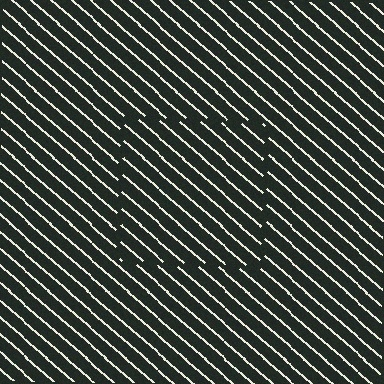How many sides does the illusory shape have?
4 sides — the line-ends trace a square.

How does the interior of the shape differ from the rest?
The interior of the shape contains the same grating, shifted by half a period — the contour is defined by the phase discontinuity where line-ends from the inner and outer gratings abut.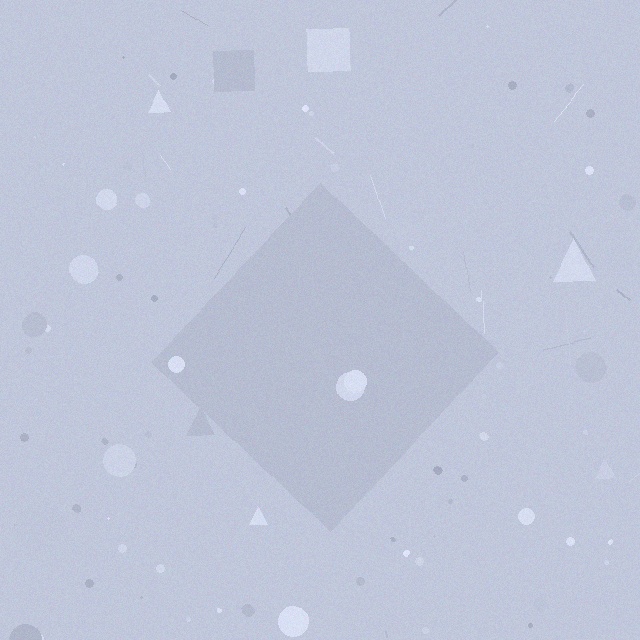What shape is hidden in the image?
A diamond is hidden in the image.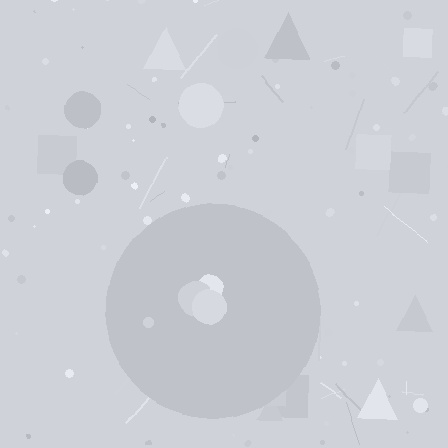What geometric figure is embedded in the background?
A circle is embedded in the background.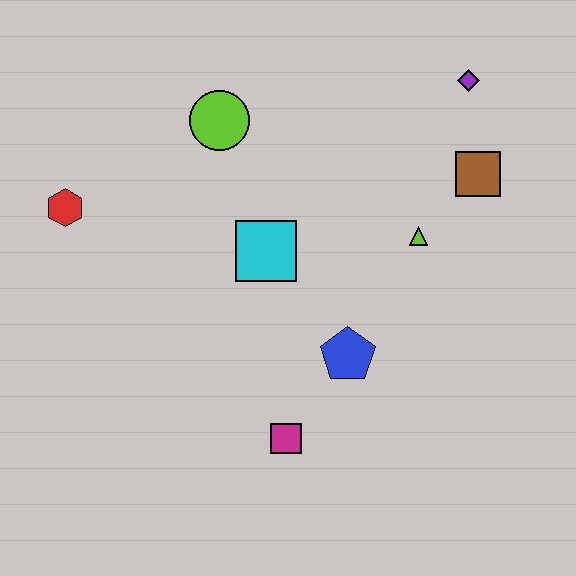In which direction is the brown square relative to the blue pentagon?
The brown square is above the blue pentagon.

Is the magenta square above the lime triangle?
No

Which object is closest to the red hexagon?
The lime circle is closest to the red hexagon.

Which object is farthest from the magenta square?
The purple diamond is farthest from the magenta square.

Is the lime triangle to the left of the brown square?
Yes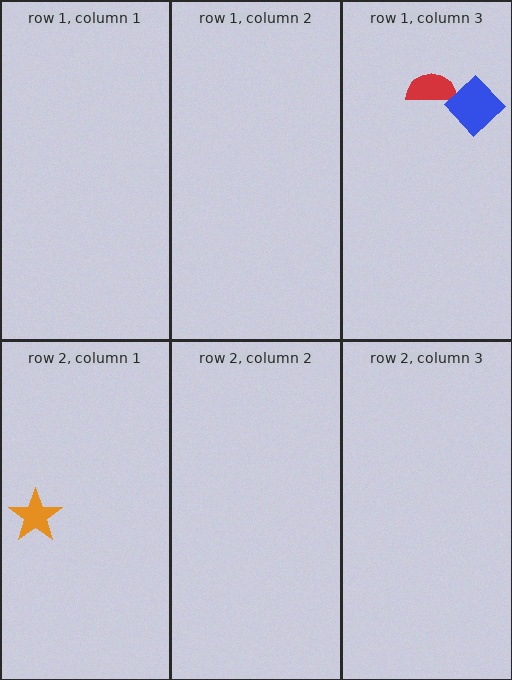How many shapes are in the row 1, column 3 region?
2.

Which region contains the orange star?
The row 2, column 1 region.